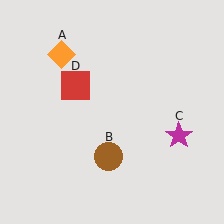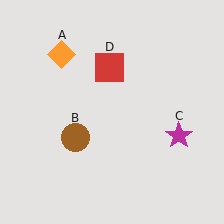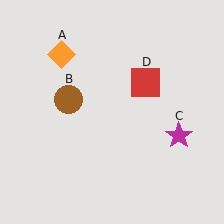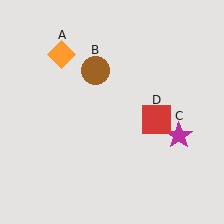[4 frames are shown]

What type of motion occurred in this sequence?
The brown circle (object B), red square (object D) rotated clockwise around the center of the scene.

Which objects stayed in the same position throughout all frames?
Orange diamond (object A) and magenta star (object C) remained stationary.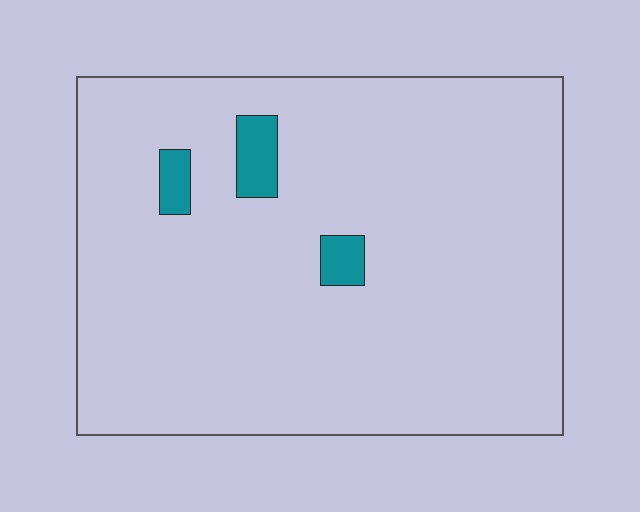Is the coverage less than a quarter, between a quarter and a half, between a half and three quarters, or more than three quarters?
Less than a quarter.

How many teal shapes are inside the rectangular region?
3.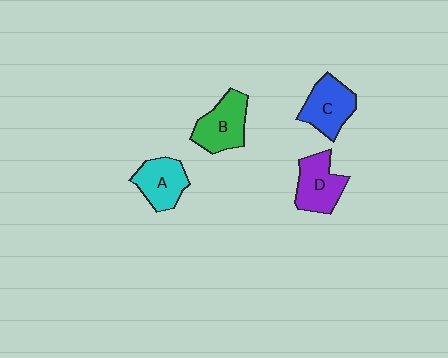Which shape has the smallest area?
Shape A (cyan).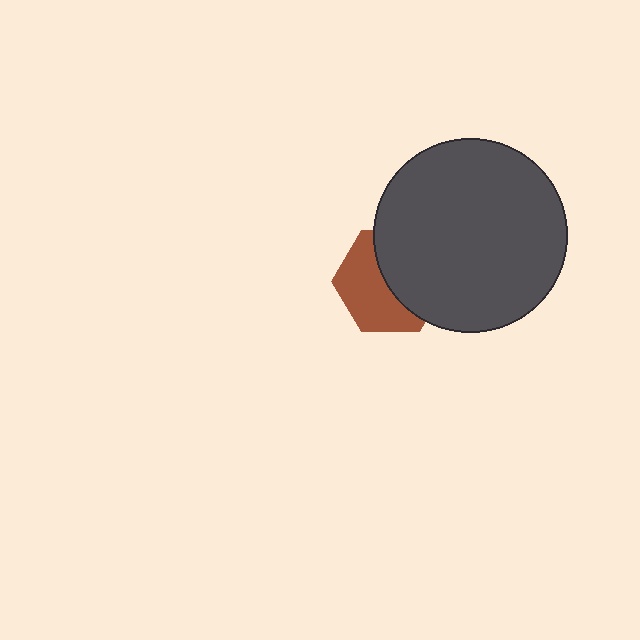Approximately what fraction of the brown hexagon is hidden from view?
Roughly 50% of the brown hexagon is hidden behind the dark gray circle.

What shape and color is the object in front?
The object in front is a dark gray circle.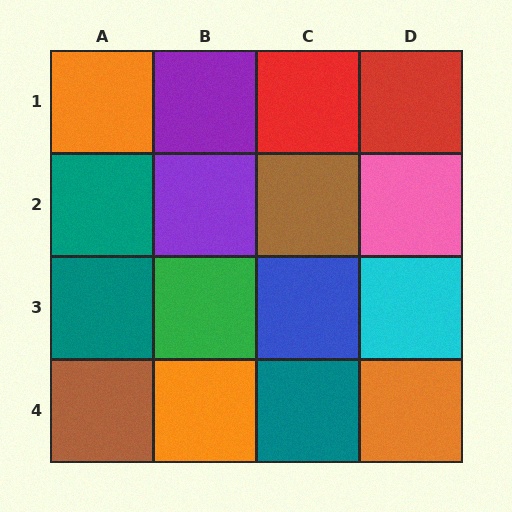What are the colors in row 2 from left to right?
Teal, purple, brown, pink.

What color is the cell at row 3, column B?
Green.